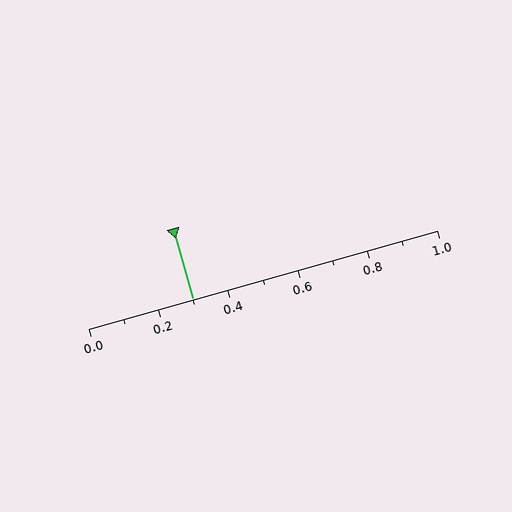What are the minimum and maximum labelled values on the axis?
The axis runs from 0.0 to 1.0.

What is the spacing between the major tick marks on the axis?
The major ticks are spaced 0.2 apart.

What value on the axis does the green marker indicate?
The marker indicates approximately 0.3.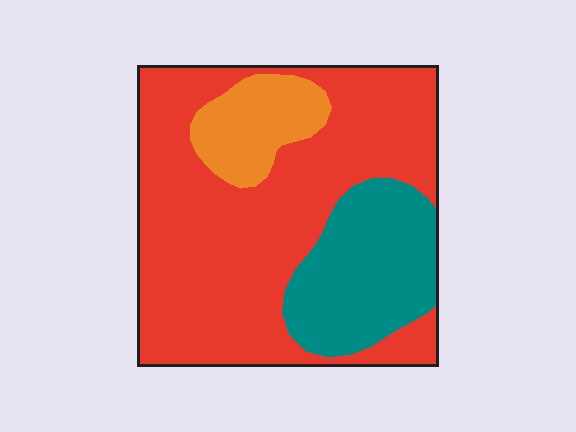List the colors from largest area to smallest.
From largest to smallest: red, teal, orange.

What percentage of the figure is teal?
Teal covers around 20% of the figure.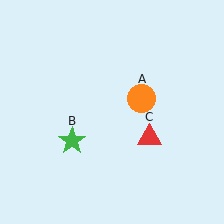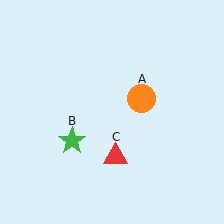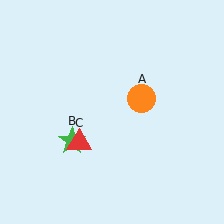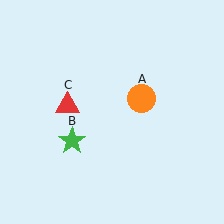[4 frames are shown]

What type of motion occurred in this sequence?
The red triangle (object C) rotated clockwise around the center of the scene.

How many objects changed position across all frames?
1 object changed position: red triangle (object C).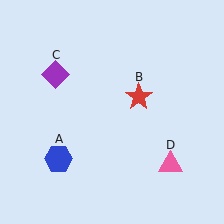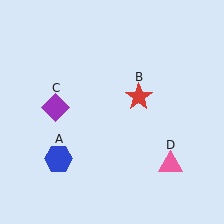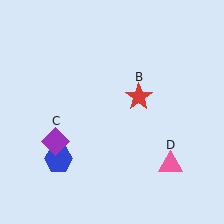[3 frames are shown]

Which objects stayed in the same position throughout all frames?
Blue hexagon (object A) and red star (object B) and pink triangle (object D) remained stationary.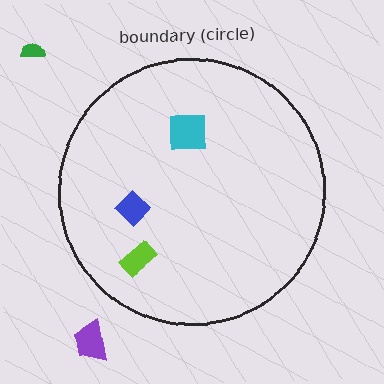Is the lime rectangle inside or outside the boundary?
Inside.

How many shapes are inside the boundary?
3 inside, 2 outside.